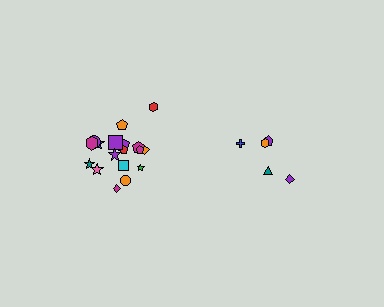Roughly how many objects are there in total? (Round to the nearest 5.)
Roughly 25 objects in total.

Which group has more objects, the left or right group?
The left group.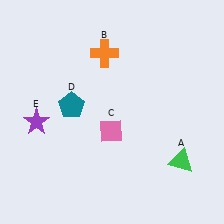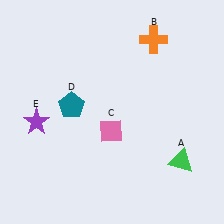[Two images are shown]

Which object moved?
The orange cross (B) moved right.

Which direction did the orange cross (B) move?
The orange cross (B) moved right.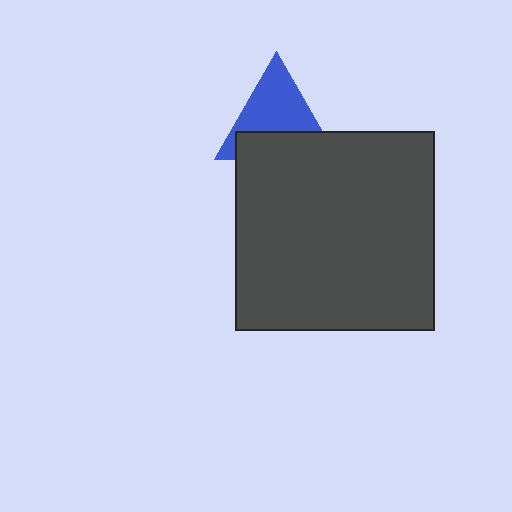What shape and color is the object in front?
The object in front is a dark gray square.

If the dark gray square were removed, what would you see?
You would see the complete blue triangle.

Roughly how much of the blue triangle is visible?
About half of it is visible (roughly 61%).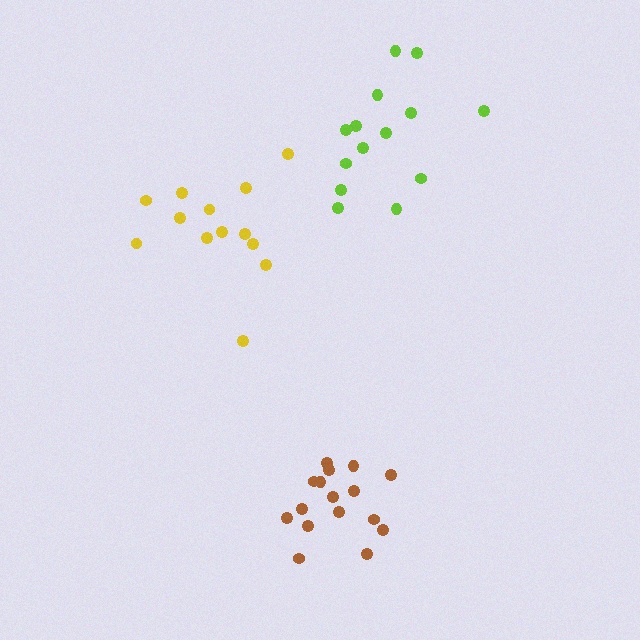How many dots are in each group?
Group 1: 13 dots, Group 2: 16 dots, Group 3: 14 dots (43 total).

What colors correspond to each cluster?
The clusters are colored: yellow, brown, lime.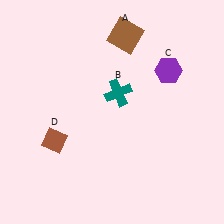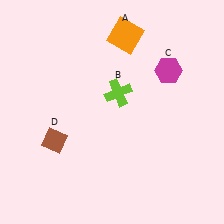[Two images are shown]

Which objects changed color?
A changed from brown to orange. B changed from teal to lime. C changed from purple to magenta.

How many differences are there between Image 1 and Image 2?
There are 3 differences between the two images.